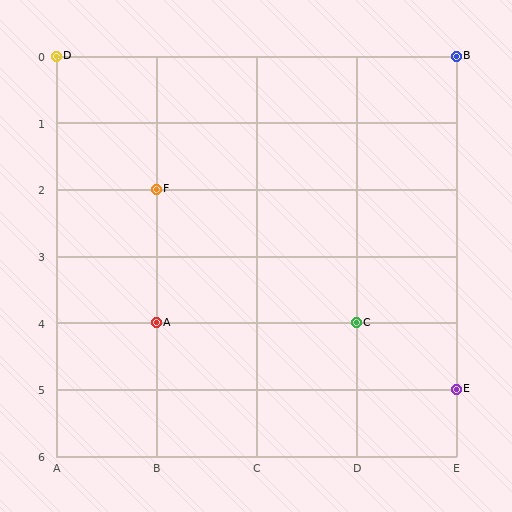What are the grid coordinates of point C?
Point C is at grid coordinates (D, 4).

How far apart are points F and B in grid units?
Points F and B are 3 columns and 2 rows apart (about 3.6 grid units diagonally).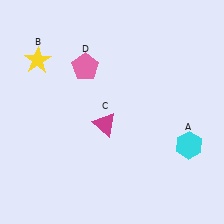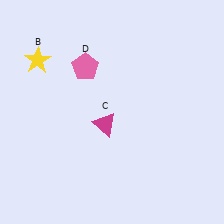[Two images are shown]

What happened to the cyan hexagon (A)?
The cyan hexagon (A) was removed in Image 2. It was in the bottom-right area of Image 1.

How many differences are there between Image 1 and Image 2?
There is 1 difference between the two images.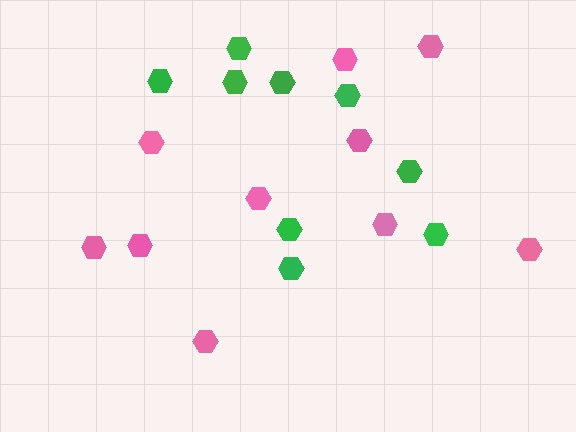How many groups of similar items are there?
There are 2 groups: one group of pink hexagons (10) and one group of green hexagons (9).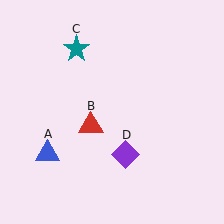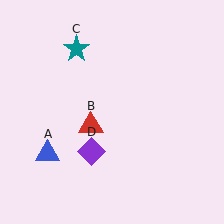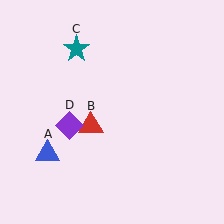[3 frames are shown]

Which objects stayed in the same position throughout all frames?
Blue triangle (object A) and red triangle (object B) and teal star (object C) remained stationary.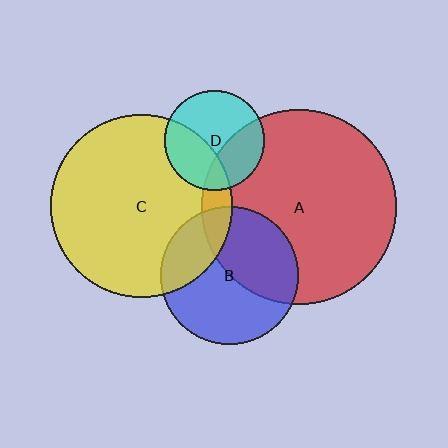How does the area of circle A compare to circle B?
Approximately 2.0 times.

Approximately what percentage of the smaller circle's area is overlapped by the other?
Approximately 40%.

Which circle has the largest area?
Circle A (red).